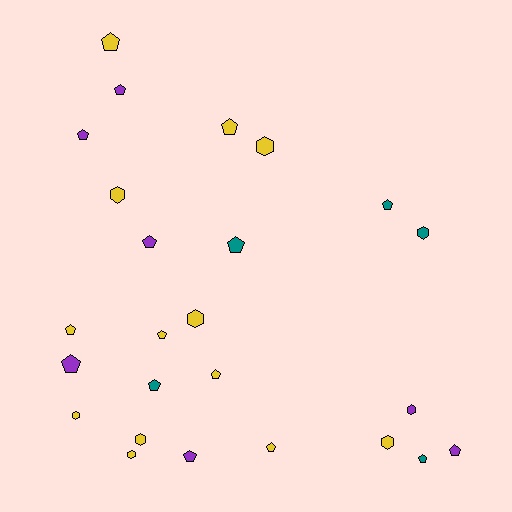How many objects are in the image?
There are 25 objects.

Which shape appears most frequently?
Pentagon, with 16 objects.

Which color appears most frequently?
Yellow, with 13 objects.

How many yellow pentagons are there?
There are 6 yellow pentagons.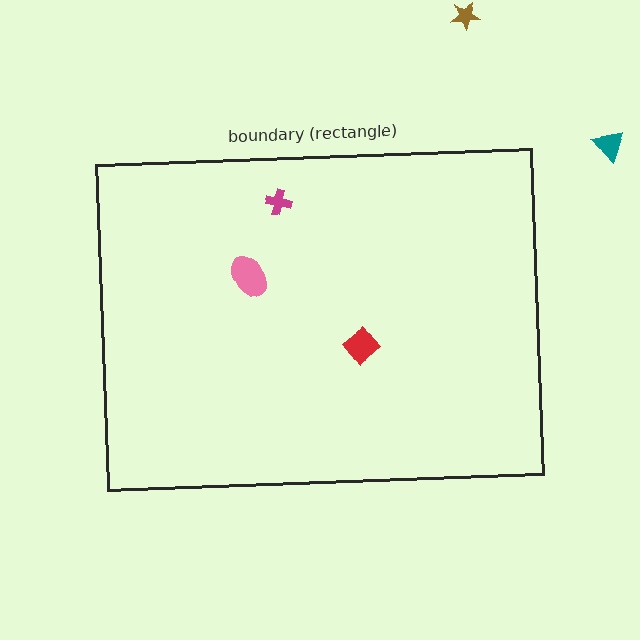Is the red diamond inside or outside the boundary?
Inside.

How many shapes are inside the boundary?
3 inside, 2 outside.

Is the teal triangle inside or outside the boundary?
Outside.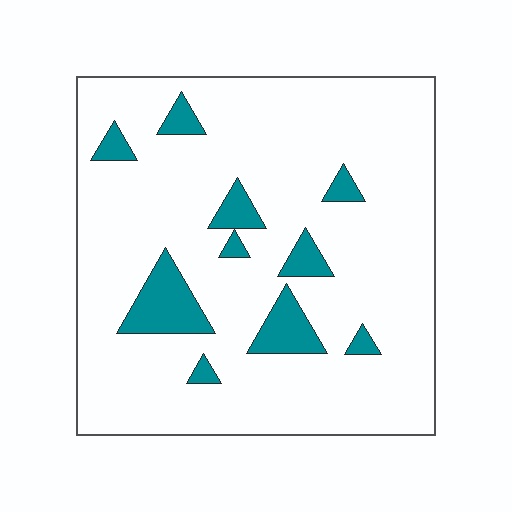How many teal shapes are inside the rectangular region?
10.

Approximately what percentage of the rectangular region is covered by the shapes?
Approximately 10%.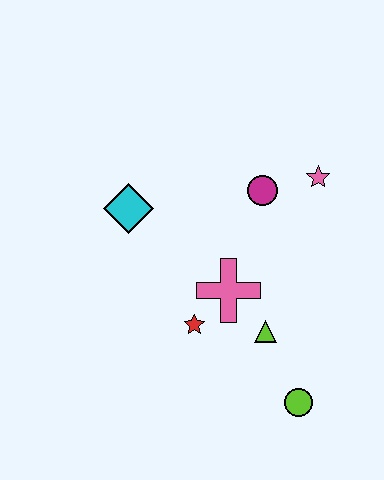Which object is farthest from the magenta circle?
The lime circle is farthest from the magenta circle.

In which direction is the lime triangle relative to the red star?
The lime triangle is to the right of the red star.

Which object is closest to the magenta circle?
The pink star is closest to the magenta circle.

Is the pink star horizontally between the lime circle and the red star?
No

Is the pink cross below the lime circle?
No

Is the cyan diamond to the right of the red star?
No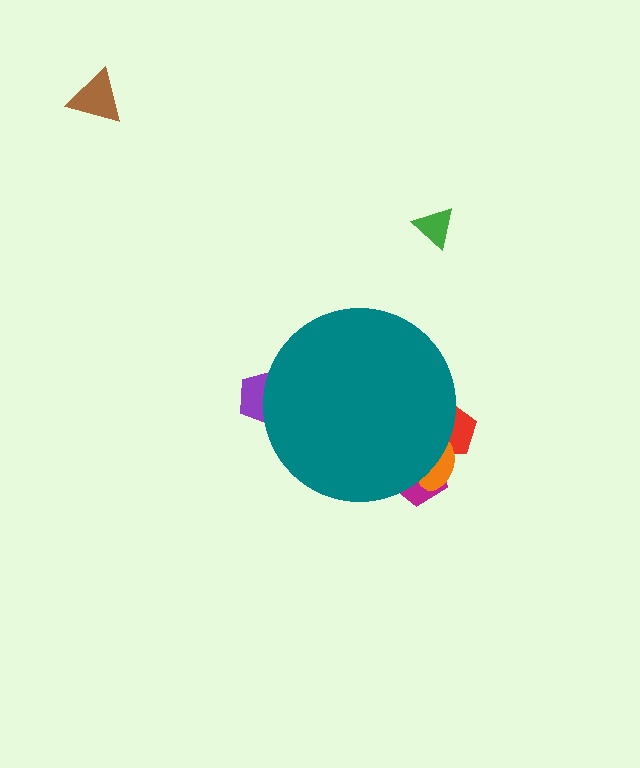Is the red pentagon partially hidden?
Yes, the red pentagon is partially hidden behind the teal circle.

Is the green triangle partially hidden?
No, the green triangle is fully visible.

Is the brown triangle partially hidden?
No, the brown triangle is fully visible.